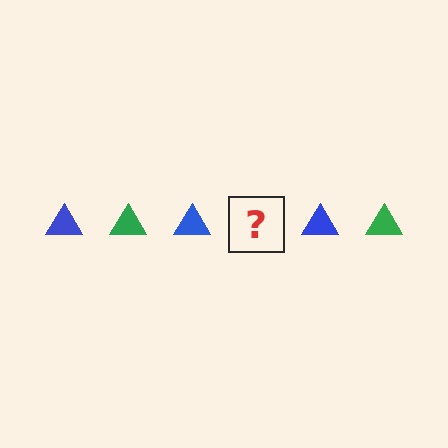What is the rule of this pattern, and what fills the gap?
The rule is that the pattern cycles through blue, green triangles. The gap should be filled with a green triangle.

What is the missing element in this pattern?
The missing element is a green triangle.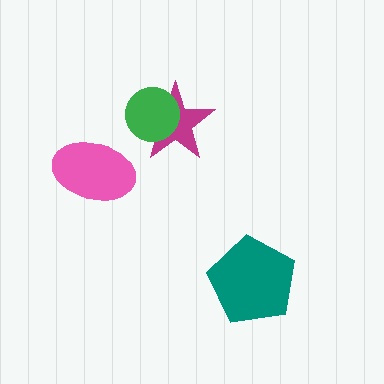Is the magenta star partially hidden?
Yes, it is partially covered by another shape.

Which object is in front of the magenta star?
The green circle is in front of the magenta star.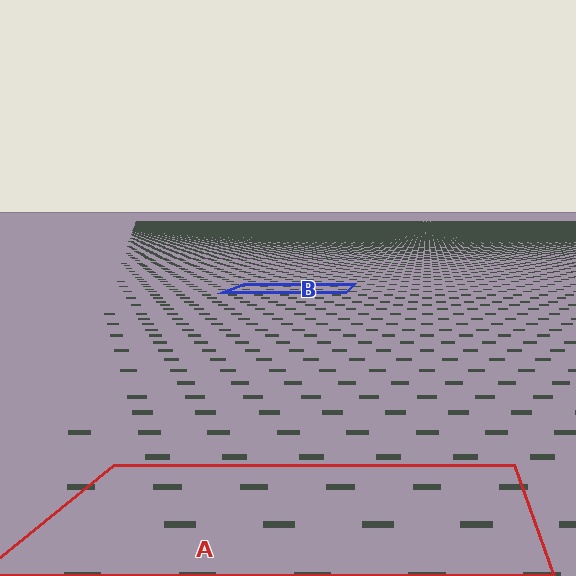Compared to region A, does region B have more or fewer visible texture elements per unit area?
Region B has more texture elements per unit area — they are packed more densely because it is farther away.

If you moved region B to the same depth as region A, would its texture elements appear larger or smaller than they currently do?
They would appear larger. At a closer depth, the same texture elements are projected at a bigger on-screen size.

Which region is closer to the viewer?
Region A is closer. The texture elements there are larger and more spread out.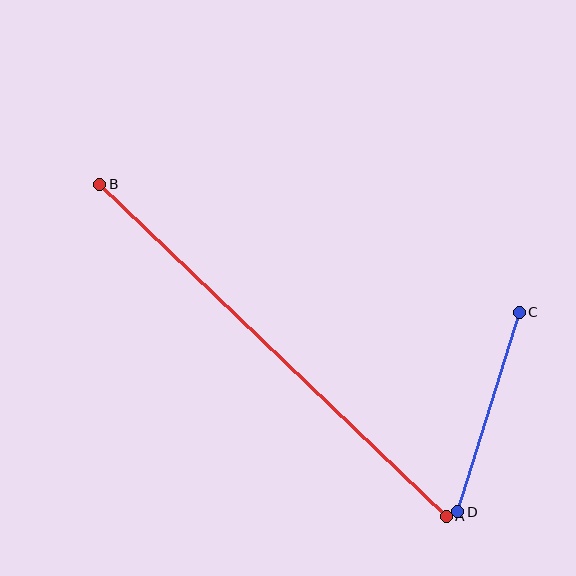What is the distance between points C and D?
The distance is approximately 209 pixels.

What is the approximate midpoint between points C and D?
The midpoint is at approximately (489, 412) pixels.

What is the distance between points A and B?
The distance is approximately 480 pixels.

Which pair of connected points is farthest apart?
Points A and B are farthest apart.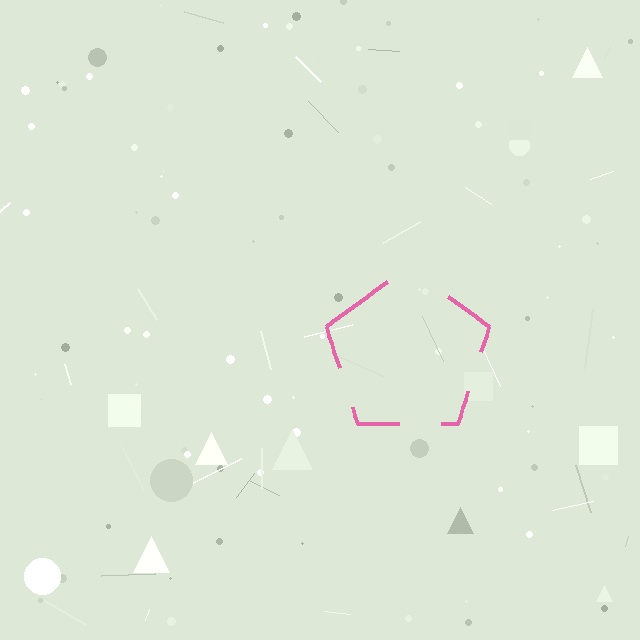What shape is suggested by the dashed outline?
The dashed outline suggests a pentagon.